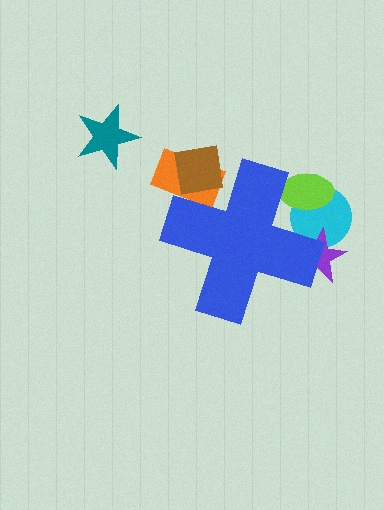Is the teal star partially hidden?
No, the teal star is fully visible.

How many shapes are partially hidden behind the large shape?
5 shapes are partially hidden.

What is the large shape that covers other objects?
A blue cross.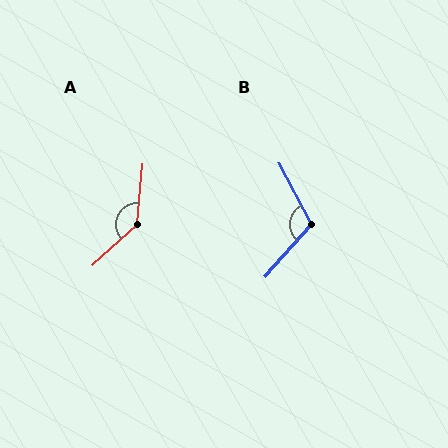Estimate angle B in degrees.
Approximately 110 degrees.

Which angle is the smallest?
B, at approximately 110 degrees.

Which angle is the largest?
A, at approximately 138 degrees.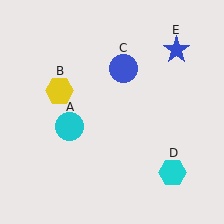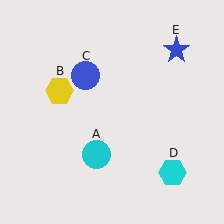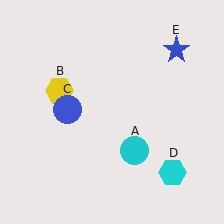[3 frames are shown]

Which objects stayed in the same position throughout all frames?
Yellow hexagon (object B) and cyan hexagon (object D) and blue star (object E) remained stationary.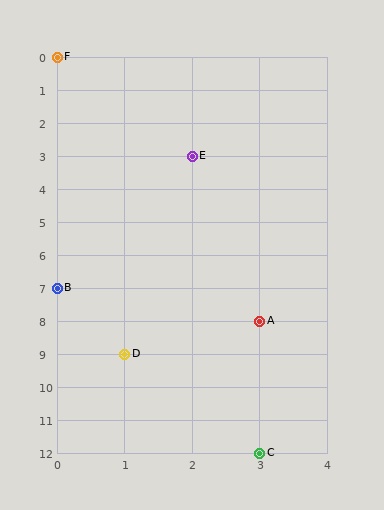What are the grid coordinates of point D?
Point D is at grid coordinates (1, 9).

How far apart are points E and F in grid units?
Points E and F are 2 columns and 3 rows apart (about 3.6 grid units diagonally).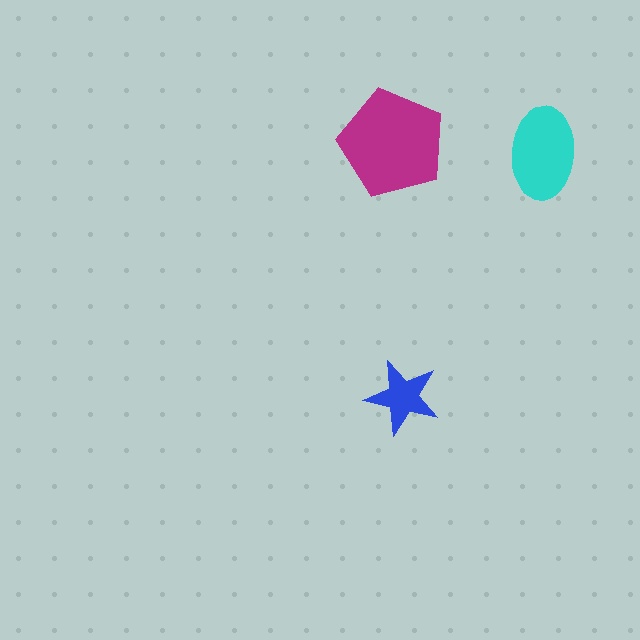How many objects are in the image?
There are 3 objects in the image.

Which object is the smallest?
The blue star.